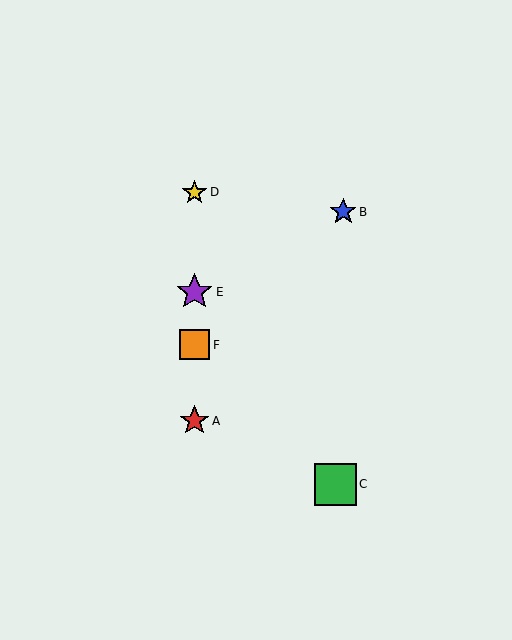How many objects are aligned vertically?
4 objects (A, D, E, F) are aligned vertically.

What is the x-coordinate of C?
Object C is at x≈336.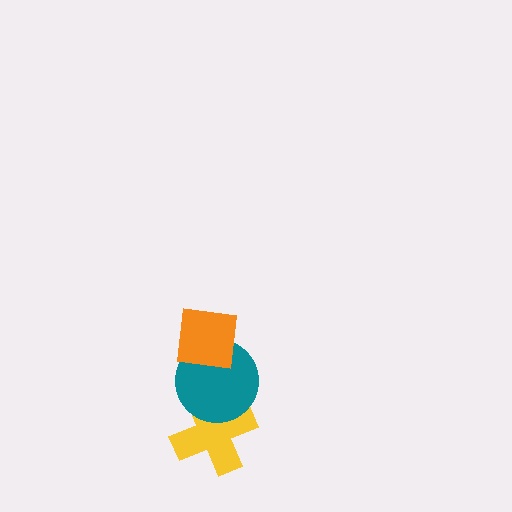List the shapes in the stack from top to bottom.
From top to bottom: the orange square, the teal circle, the yellow cross.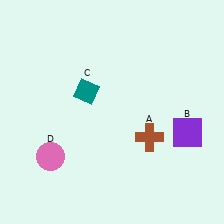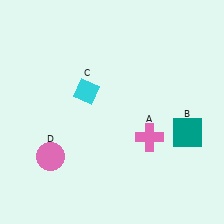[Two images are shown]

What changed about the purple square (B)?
In Image 1, B is purple. In Image 2, it changed to teal.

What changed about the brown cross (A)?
In Image 1, A is brown. In Image 2, it changed to pink.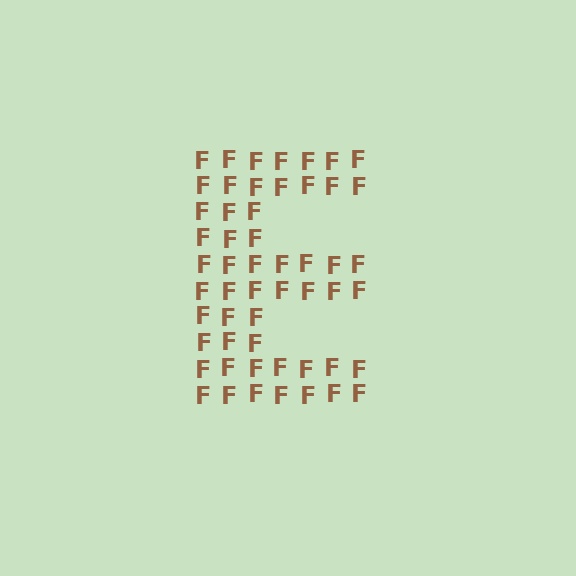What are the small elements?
The small elements are letter F's.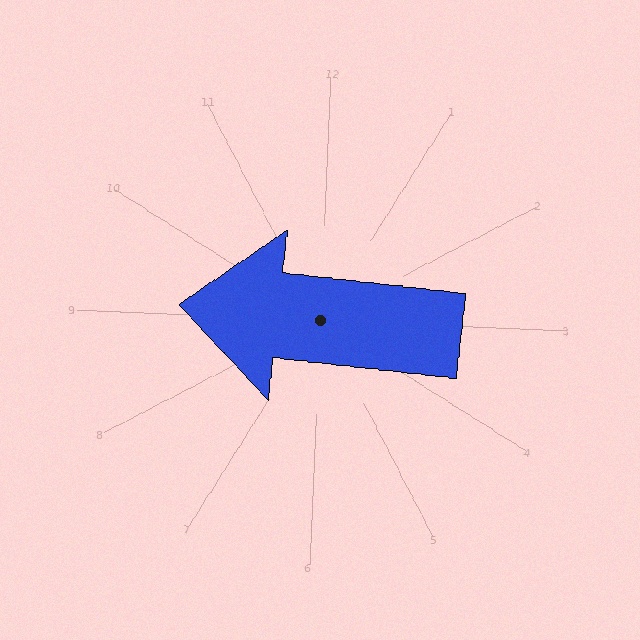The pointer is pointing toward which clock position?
Roughly 9 o'clock.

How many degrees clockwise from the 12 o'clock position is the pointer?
Approximately 274 degrees.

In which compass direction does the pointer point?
West.